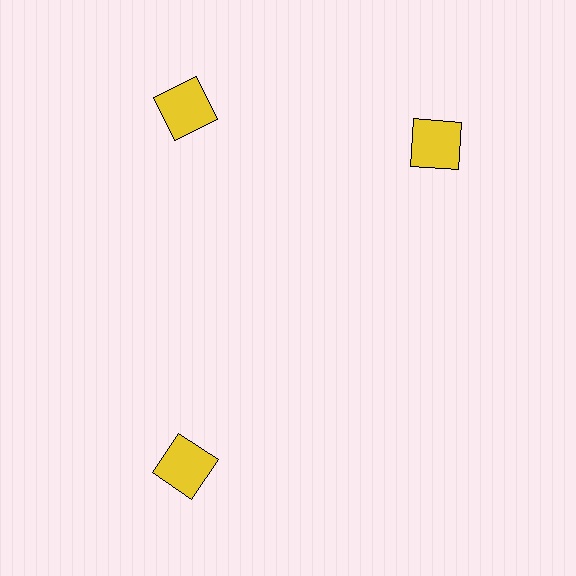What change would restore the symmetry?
The symmetry would be restored by rotating it back into even spacing with its neighbors so that all 3 squares sit at equal angles and equal distance from the center.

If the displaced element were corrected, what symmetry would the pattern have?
It would have 3-fold rotational symmetry — the pattern would map onto itself every 120 degrees.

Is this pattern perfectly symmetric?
No. The 3 yellow squares are arranged in a ring, but one element near the 3 o'clock position is rotated out of alignment along the ring, breaking the 3-fold rotational symmetry.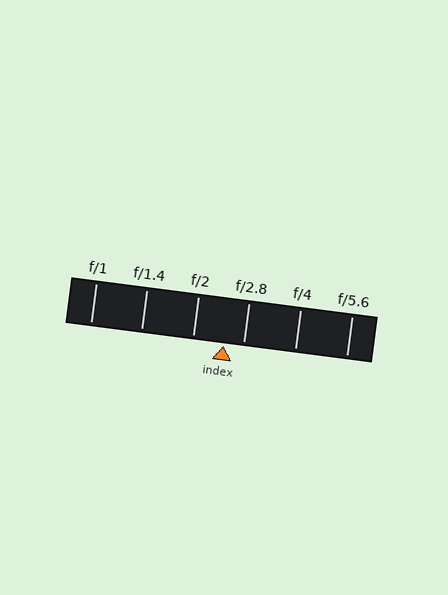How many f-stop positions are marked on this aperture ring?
There are 6 f-stop positions marked.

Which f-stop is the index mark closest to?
The index mark is closest to f/2.8.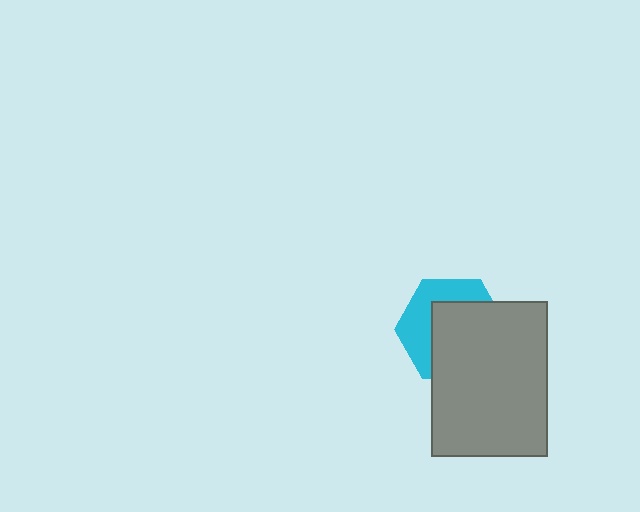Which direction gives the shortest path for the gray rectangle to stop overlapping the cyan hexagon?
Moving toward the lower-right gives the shortest separation.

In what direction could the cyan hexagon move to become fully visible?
The cyan hexagon could move toward the upper-left. That would shift it out from behind the gray rectangle entirely.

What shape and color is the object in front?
The object in front is a gray rectangle.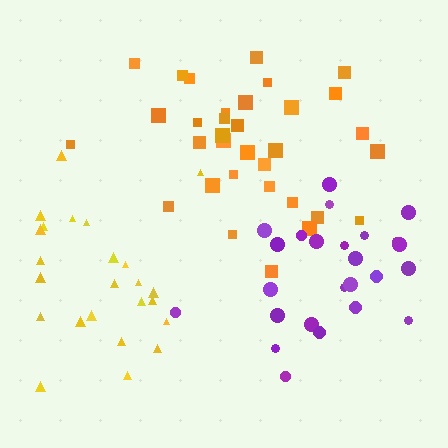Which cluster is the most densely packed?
Orange.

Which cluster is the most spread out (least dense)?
Yellow.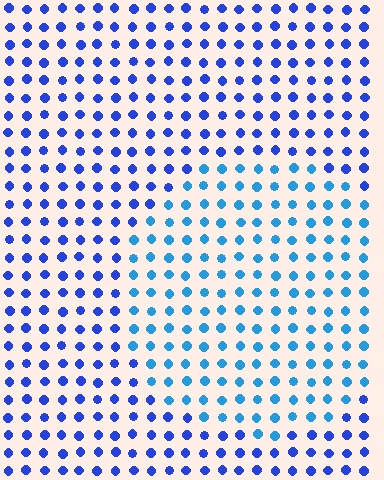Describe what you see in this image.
The image is filled with small blue elements in a uniform arrangement. A circle-shaped region is visible where the elements are tinted to a slightly different hue, forming a subtle color boundary.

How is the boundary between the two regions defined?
The boundary is defined purely by a slight shift in hue (about 29 degrees). Spacing, size, and orientation are identical on both sides.